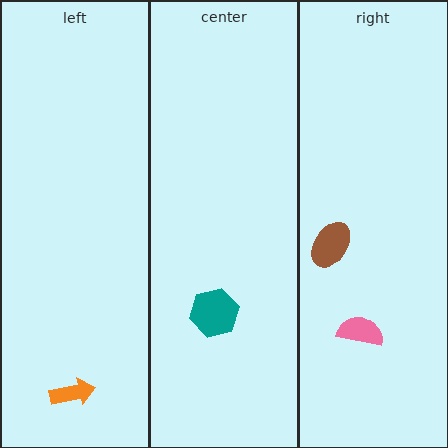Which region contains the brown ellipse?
The right region.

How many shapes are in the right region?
2.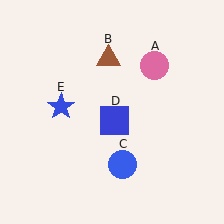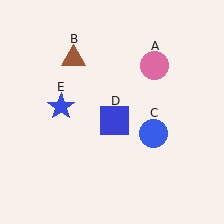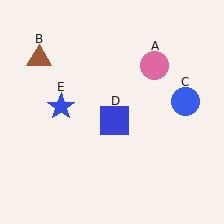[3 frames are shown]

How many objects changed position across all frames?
2 objects changed position: brown triangle (object B), blue circle (object C).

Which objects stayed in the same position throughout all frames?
Pink circle (object A) and blue square (object D) and blue star (object E) remained stationary.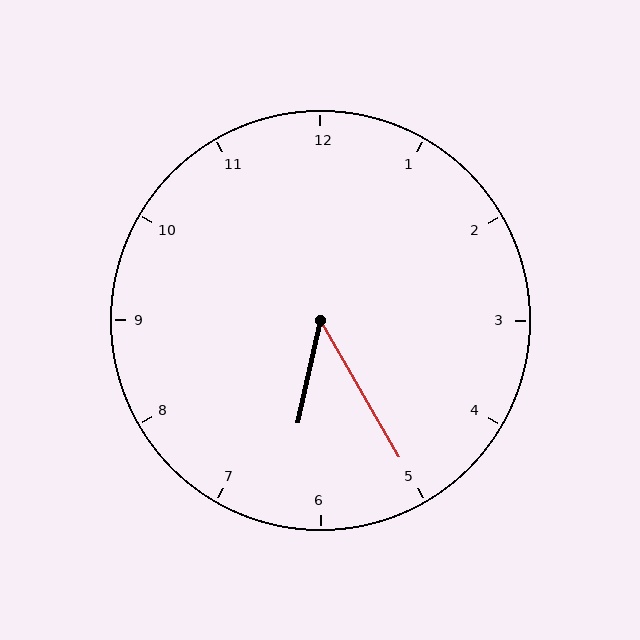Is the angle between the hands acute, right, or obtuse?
It is acute.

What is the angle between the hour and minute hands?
Approximately 42 degrees.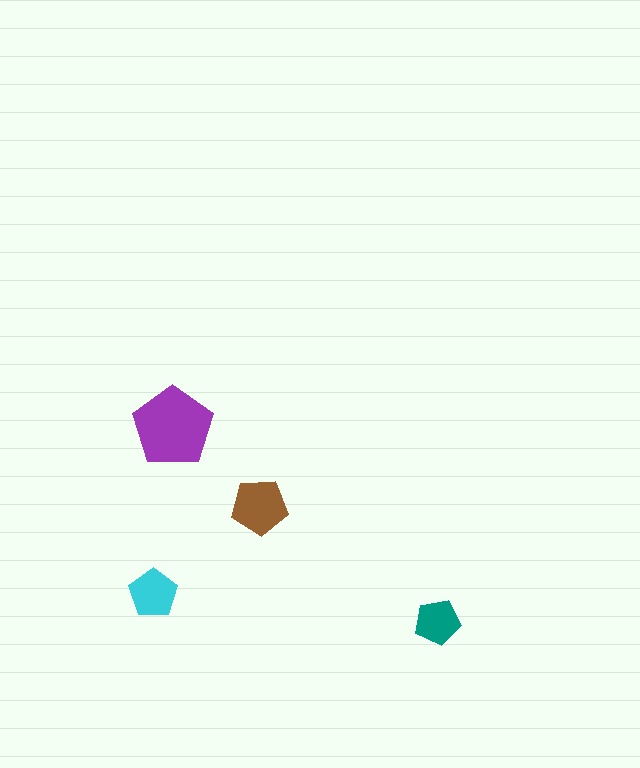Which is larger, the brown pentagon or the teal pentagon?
The brown one.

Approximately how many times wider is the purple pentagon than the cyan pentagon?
About 1.5 times wider.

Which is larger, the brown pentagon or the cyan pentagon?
The brown one.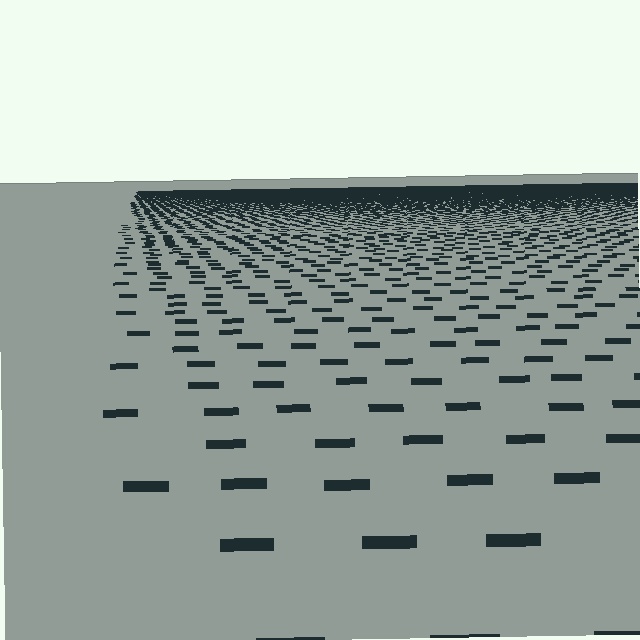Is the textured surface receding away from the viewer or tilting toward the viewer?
The surface is receding away from the viewer. Texture elements get smaller and denser toward the top.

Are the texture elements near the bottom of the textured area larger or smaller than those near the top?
Larger. Near the bottom, elements are closer to the viewer and appear at a bigger on-screen size.